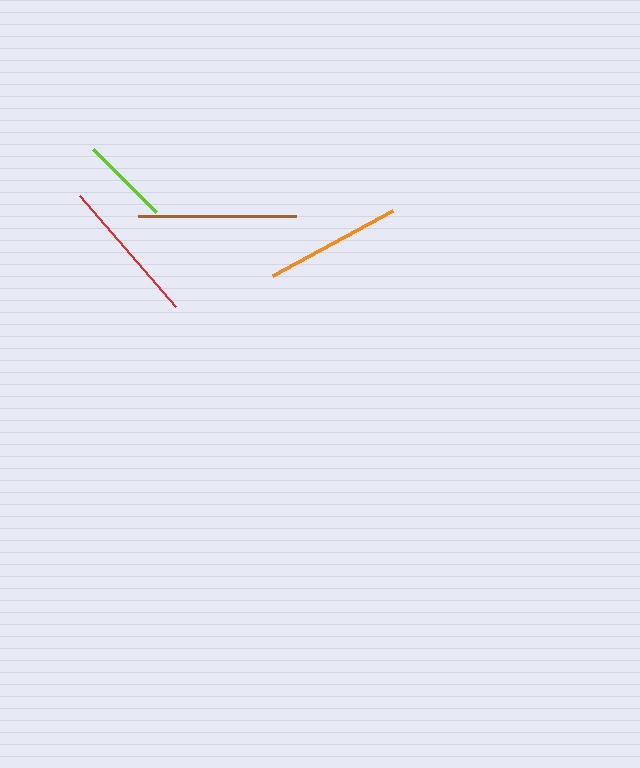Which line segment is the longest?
The brown line is the longest at approximately 158 pixels.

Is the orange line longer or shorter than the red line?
The red line is longer than the orange line.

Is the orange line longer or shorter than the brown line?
The brown line is longer than the orange line.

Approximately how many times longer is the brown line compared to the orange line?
The brown line is approximately 1.2 times the length of the orange line.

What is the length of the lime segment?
The lime segment is approximately 89 pixels long.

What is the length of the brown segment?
The brown segment is approximately 158 pixels long.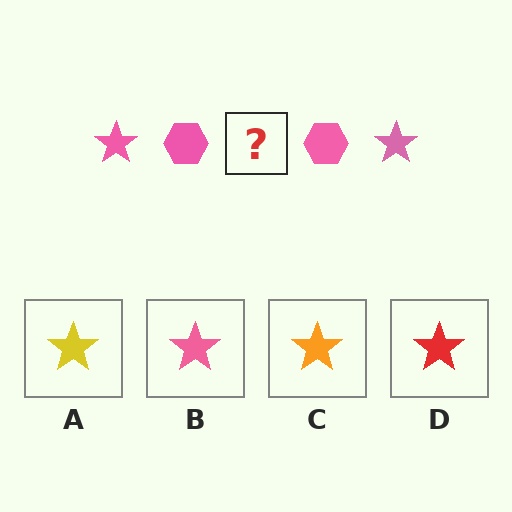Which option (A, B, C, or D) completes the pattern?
B.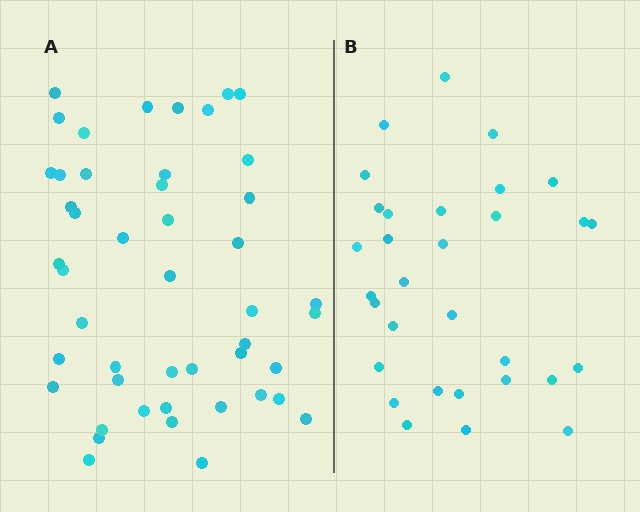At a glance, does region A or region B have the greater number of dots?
Region A (the left region) has more dots.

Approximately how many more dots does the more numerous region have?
Region A has approximately 15 more dots than region B.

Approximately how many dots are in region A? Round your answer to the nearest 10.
About 50 dots. (The exact count is 47, which rounds to 50.)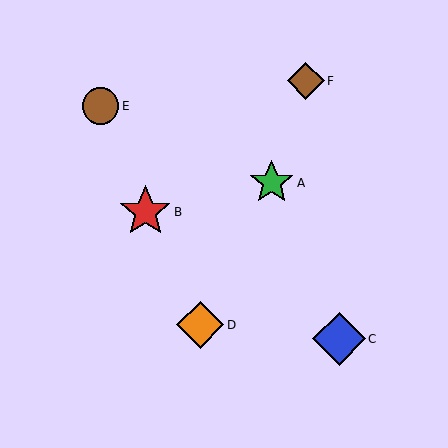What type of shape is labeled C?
Shape C is a blue diamond.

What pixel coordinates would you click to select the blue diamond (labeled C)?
Click at (339, 339) to select the blue diamond C.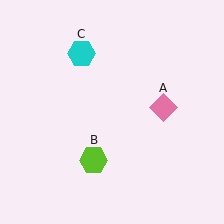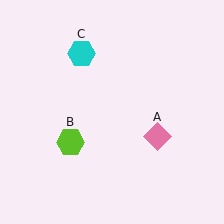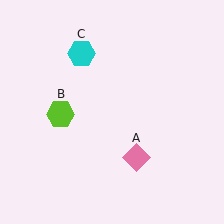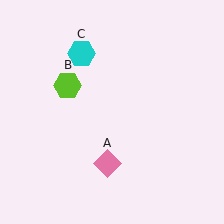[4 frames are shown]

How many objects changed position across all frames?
2 objects changed position: pink diamond (object A), lime hexagon (object B).